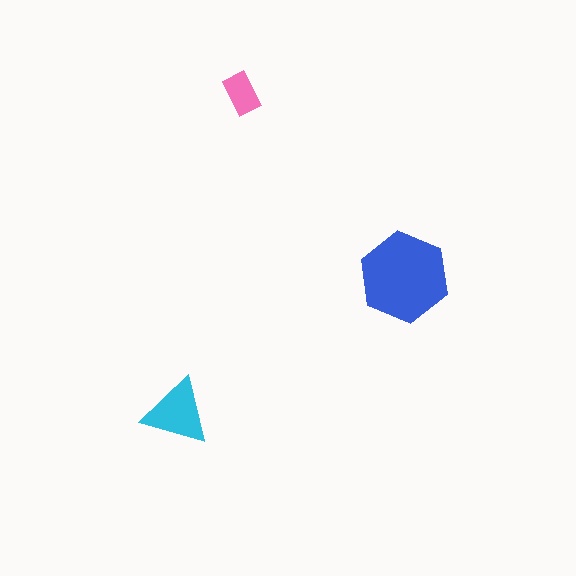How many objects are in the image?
There are 3 objects in the image.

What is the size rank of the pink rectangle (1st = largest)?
3rd.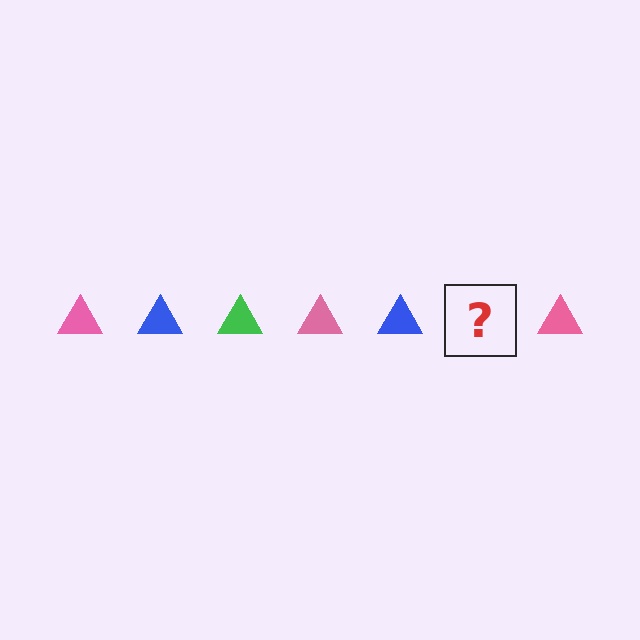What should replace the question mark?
The question mark should be replaced with a green triangle.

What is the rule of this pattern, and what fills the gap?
The rule is that the pattern cycles through pink, blue, green triangles. The gap should be filled with a green triangle.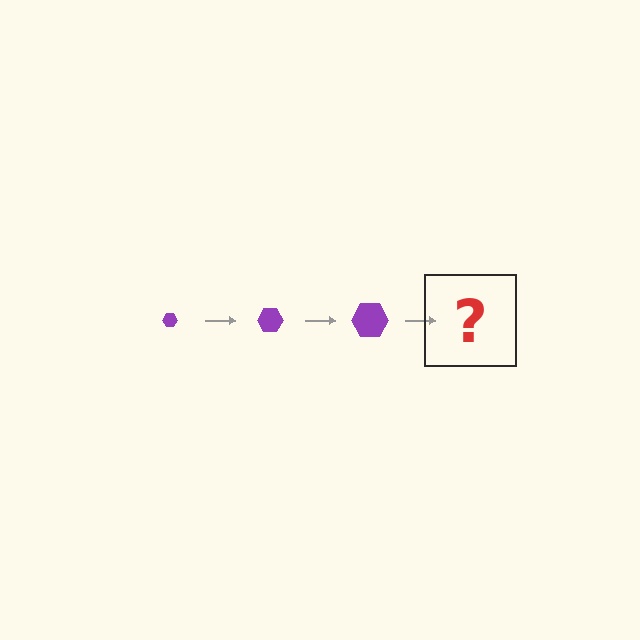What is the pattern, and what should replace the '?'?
The pattern is that the hexagon gets progressively larger each step. The '?' should be a purple hexagon, larger than the previous one.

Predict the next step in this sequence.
The next step is a purple hexagon, larger than the previous one.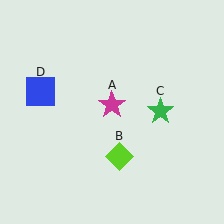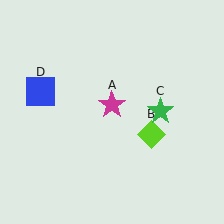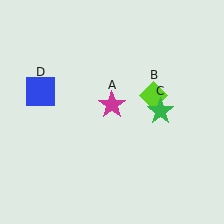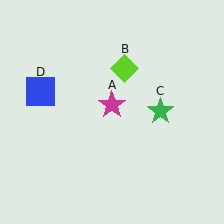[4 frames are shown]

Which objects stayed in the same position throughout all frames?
Magenta star (object A) and green star (object C) and blue square (object D) remained stationary.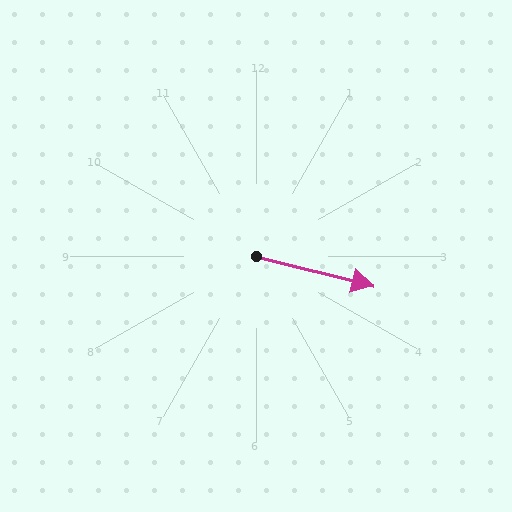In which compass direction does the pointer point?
East.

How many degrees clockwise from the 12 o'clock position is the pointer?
Approximately 104 degrees.